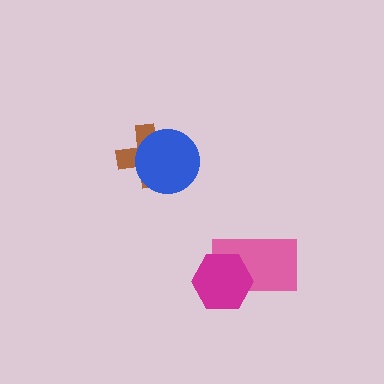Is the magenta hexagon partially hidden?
No, no other shape covers it.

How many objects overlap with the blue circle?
1 object overlaps with the blue circle.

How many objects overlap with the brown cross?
1 object overlaps with the brown cross.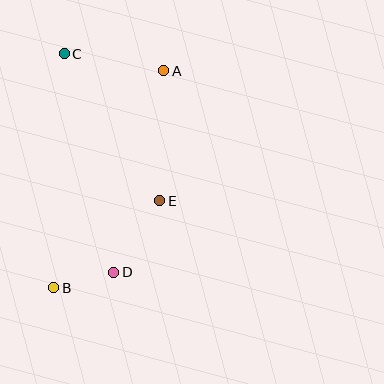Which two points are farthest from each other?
Points A and B are farthest from each other.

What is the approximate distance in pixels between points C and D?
The distance between C and D is approximately 224 pixels.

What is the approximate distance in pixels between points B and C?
The distance between B and C is approximately 234 pixels.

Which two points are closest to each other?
Points B and D are closest to each other.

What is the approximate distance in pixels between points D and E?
The distance between D and E is approximately 85 pixels.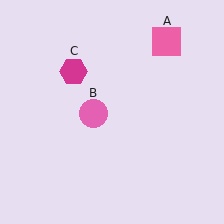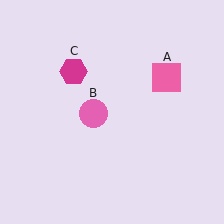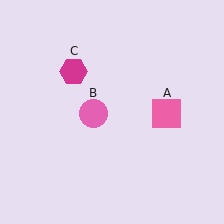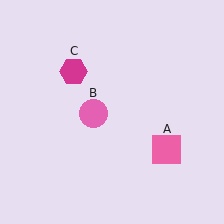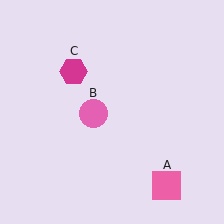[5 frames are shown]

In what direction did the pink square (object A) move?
The pink square (object A) moved down.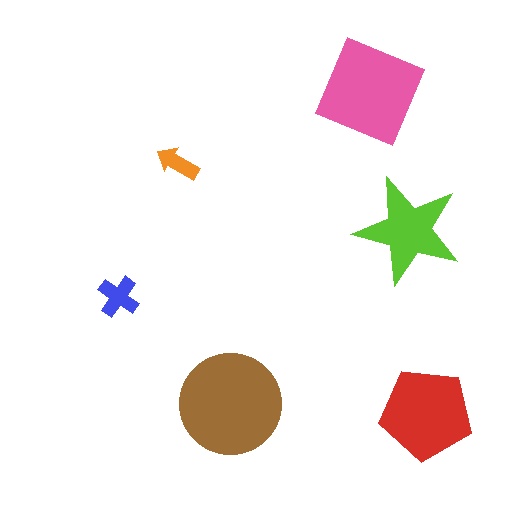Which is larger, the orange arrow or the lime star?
The lime star.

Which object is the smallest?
The orange arrow.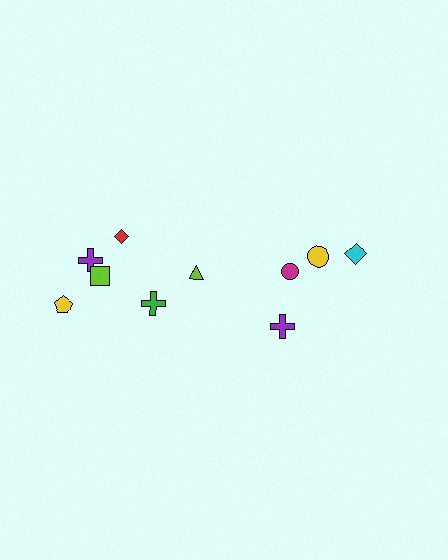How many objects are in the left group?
There are 6 objects.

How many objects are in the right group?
There are 4 objects.